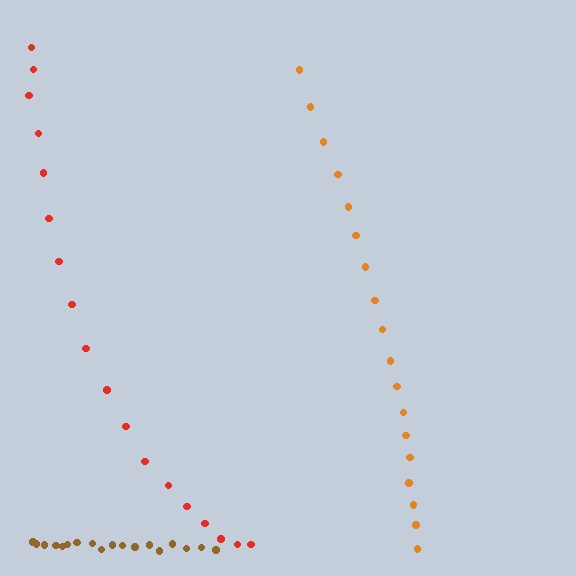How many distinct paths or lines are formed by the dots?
There are 3 distinct paths.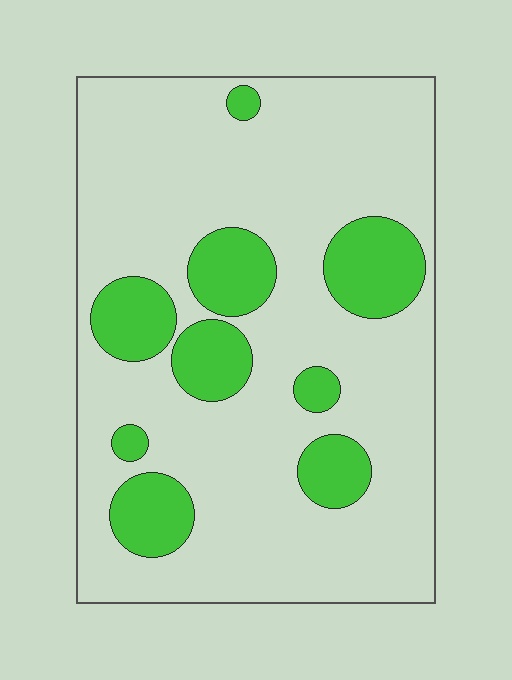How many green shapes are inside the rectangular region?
9.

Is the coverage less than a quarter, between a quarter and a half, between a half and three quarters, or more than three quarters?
Less than a quarter.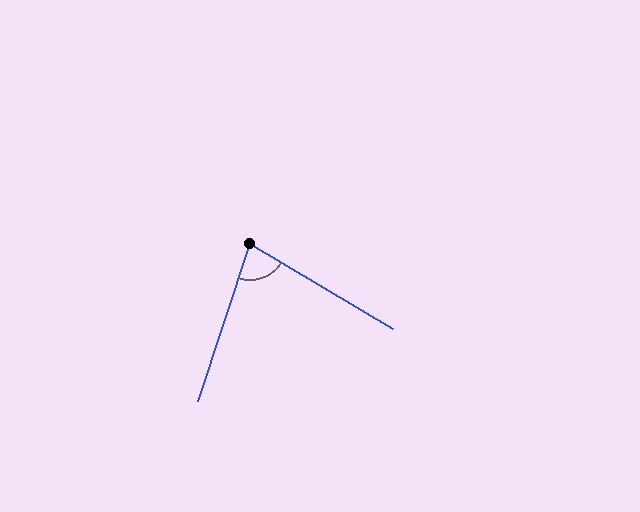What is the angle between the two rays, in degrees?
Approximately 77 degrees.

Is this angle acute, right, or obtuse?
It is acute.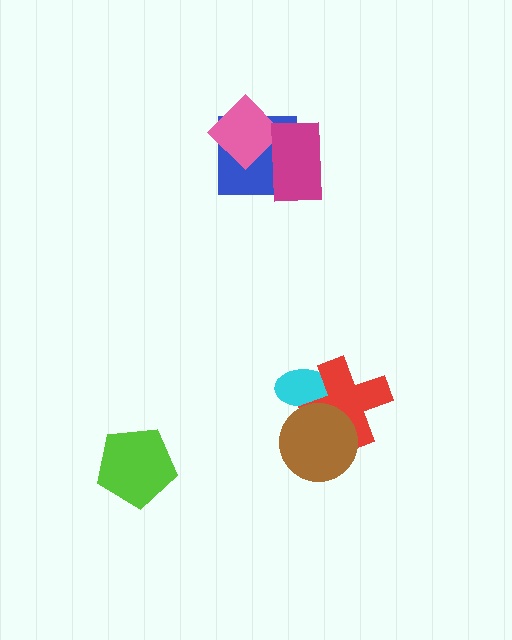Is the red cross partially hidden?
Yes, it is partially covered by another shape.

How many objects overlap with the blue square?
2 objects overlap with the blue square.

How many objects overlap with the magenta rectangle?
2 objects overlap with the magenta rectangle.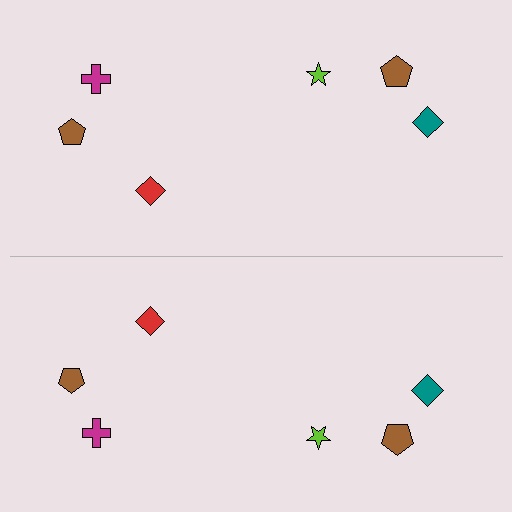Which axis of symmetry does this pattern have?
The pattern has a horizontal axis of symmetry running through the center of the image.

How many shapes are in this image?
There are 12 shapes in this image.